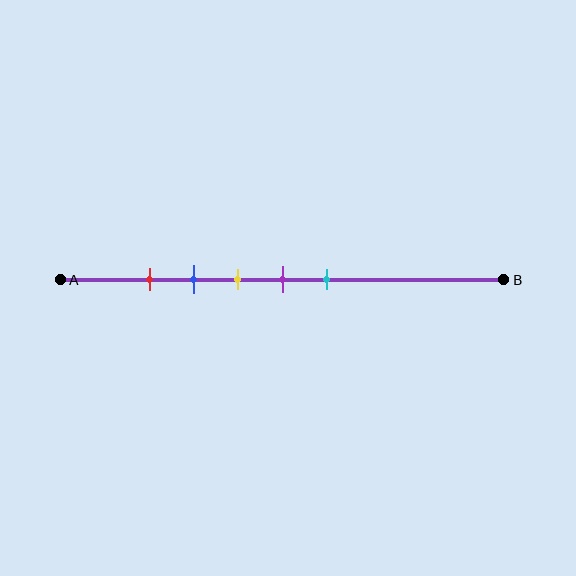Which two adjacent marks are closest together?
The red and blue marks are the closest adjacent pair.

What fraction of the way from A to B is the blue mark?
The blue mark is approximately 30% (0.3) of the way from A to B.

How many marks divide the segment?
There are 5 marks dividing the segment.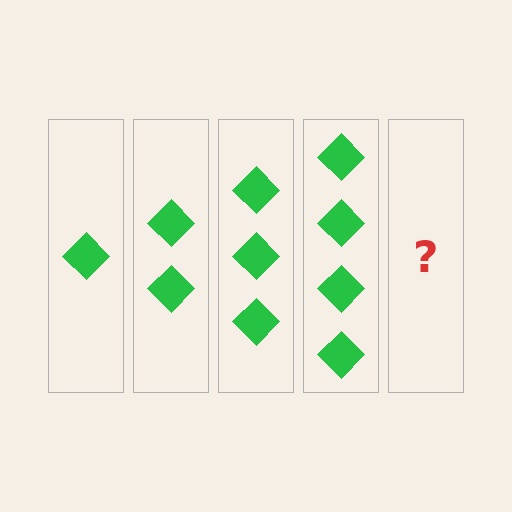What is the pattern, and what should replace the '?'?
The pattern is that each step adds one more diamond. The '?' should be 5 diamonds.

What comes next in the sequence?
The next element should be 5 diamonds.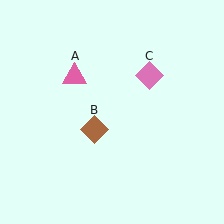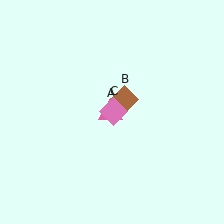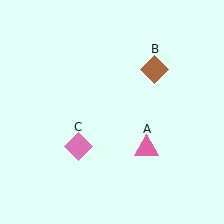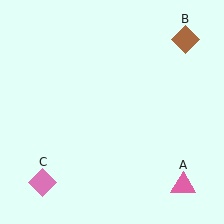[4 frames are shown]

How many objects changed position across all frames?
3 objects changed position: pink triangle (object A), brown diamond (object B), pink diamond (object C).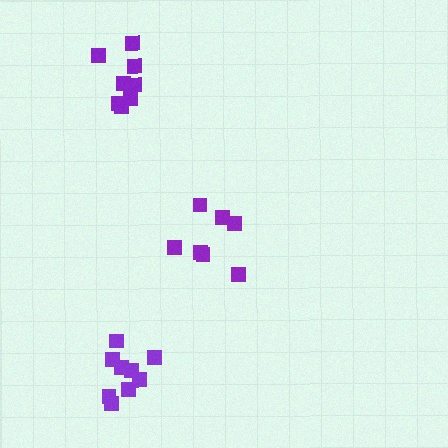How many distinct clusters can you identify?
There are 3 distinct clusters.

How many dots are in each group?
Group 1: 7 dots, Group 2: 8 dots, Group 3: 9 dots (24 total).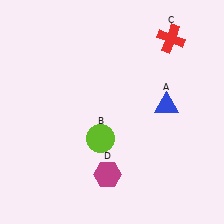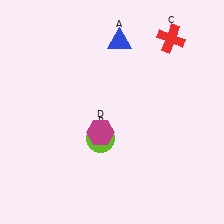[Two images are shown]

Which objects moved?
The objects that moved are: the blue triangle (A), the magenta hexagon (D).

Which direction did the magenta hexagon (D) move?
The magenta hexagon (D) moved up.